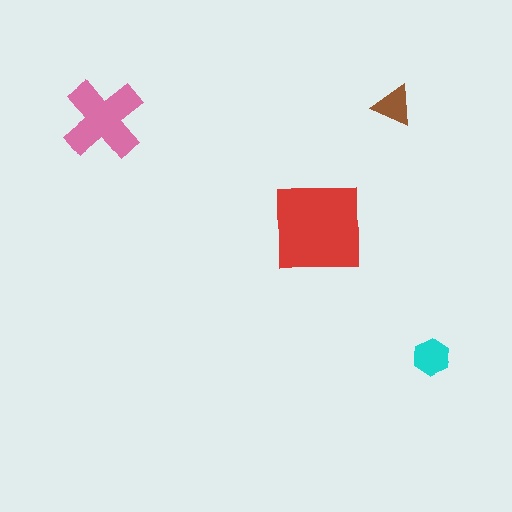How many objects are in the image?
There are 4 objects in the image.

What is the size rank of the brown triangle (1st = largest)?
4th.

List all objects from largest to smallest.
The red square, the pink cross, the cyan hexagon, the brown triangle.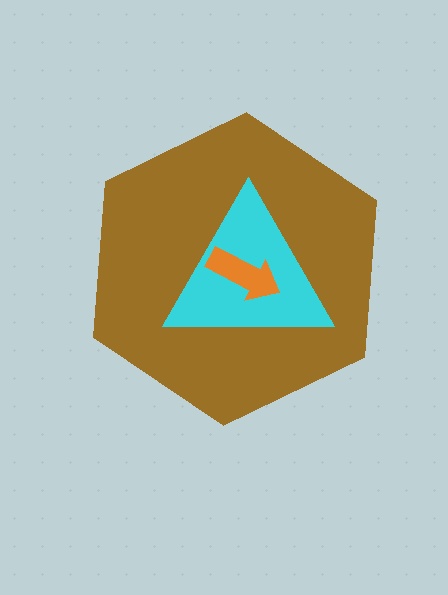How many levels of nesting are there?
3.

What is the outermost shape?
The brown hexagon.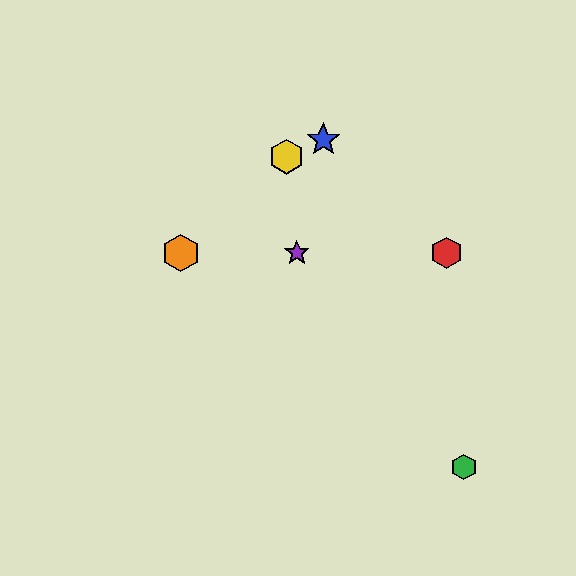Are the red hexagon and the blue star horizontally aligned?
No, the red hexagon is at y≈253 and the blue star is at y≈140.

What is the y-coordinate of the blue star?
The blue star is at y≈140.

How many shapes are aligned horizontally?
3 shapes (the red hexagon, the purple star, the orange hexagon) are aligned horizontally.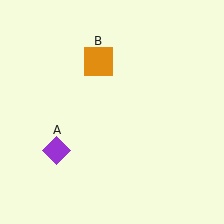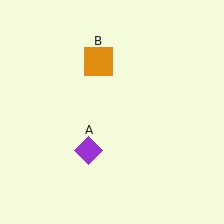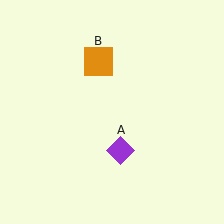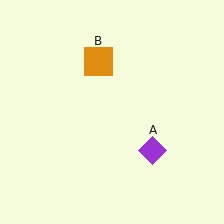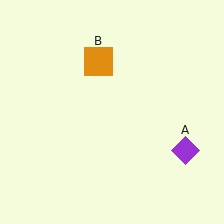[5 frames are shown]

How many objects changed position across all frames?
1 object changed position: purple diamond (object A).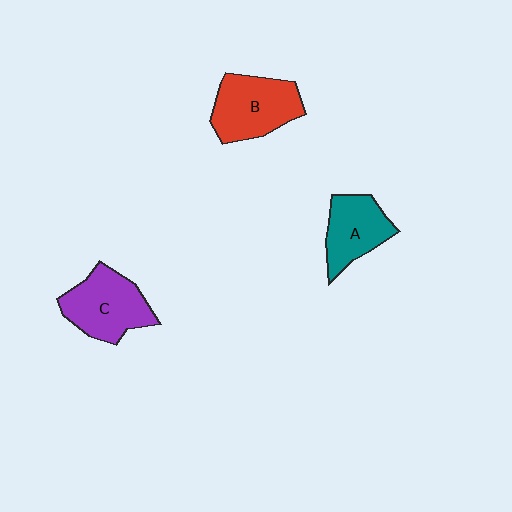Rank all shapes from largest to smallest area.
From largest to smallest: B (red), C (purple), A (teal).